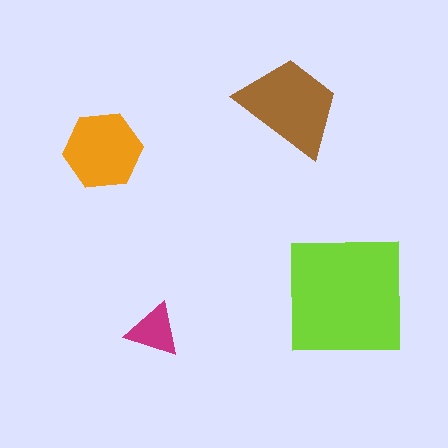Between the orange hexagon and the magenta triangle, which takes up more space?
The orange hexagon.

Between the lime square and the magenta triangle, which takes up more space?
The lime square.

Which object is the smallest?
The magenta triangle.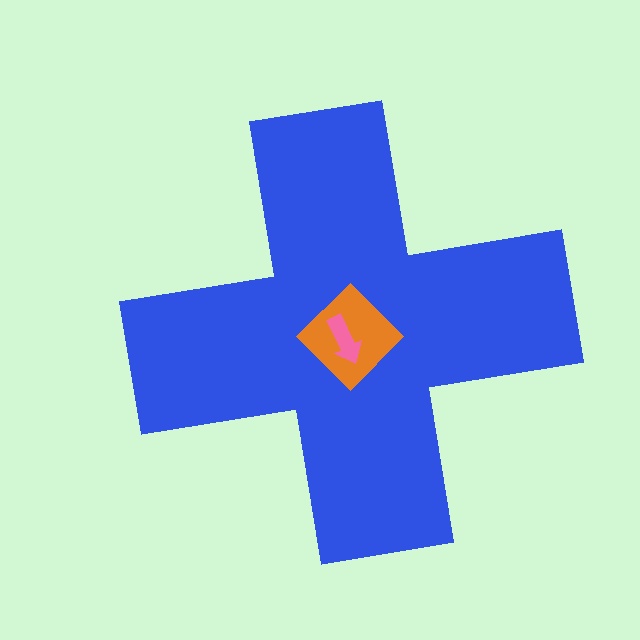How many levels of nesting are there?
3.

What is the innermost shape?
The pink arrow.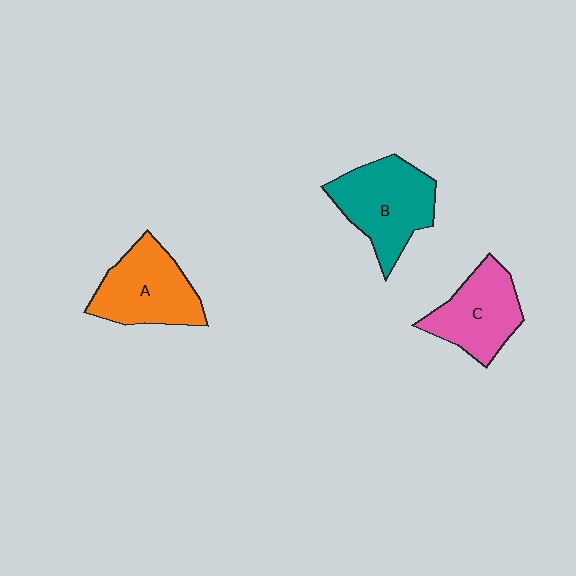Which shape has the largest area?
Shape B (teal).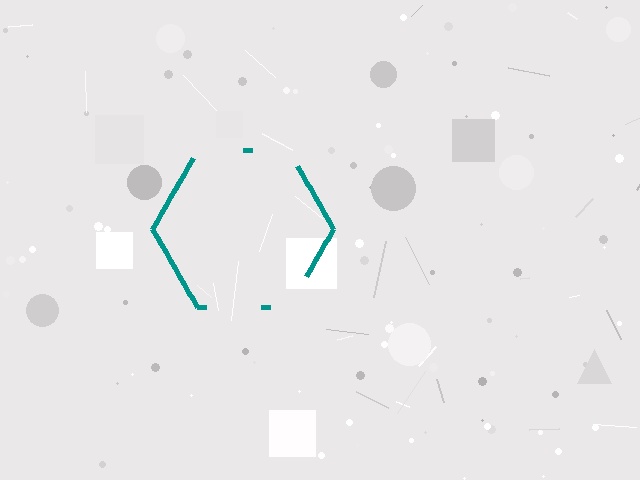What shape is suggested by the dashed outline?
The dashed outline suggests a hexagon.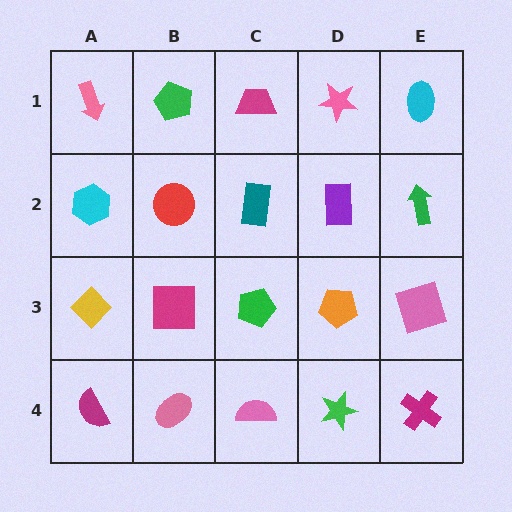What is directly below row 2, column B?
A magenta square.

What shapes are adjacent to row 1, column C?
A teal rectangle (row 2, column C), a green pentagon (row 1, column B), a pink star (row 1, column D).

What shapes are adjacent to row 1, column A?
A cyan hexagon (row 2, column A), a green pentagon (row 1, column B).